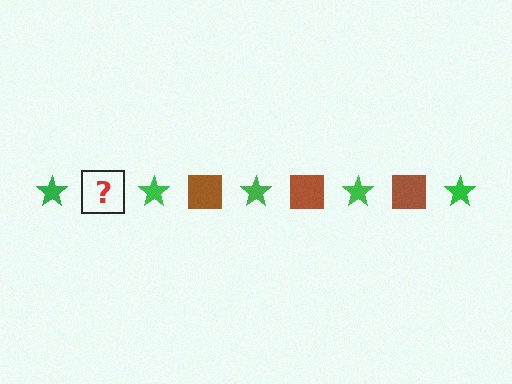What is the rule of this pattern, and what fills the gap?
The rule is that the pattern alternates between green star and brown square. The gap should be filled with a brown square.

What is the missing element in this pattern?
The missing element is a brown square.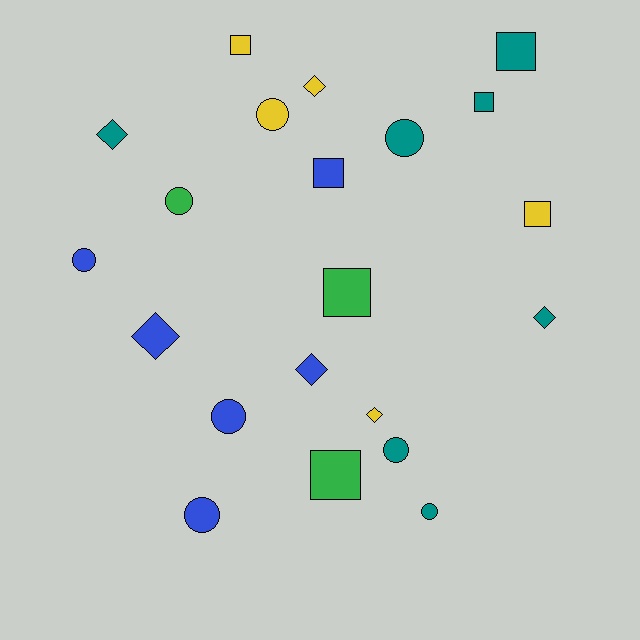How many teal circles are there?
There are 3 teal circles.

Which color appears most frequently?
Teal, with 7 objects.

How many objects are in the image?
There are 21 objects.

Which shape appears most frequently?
Circle, with 8 objects.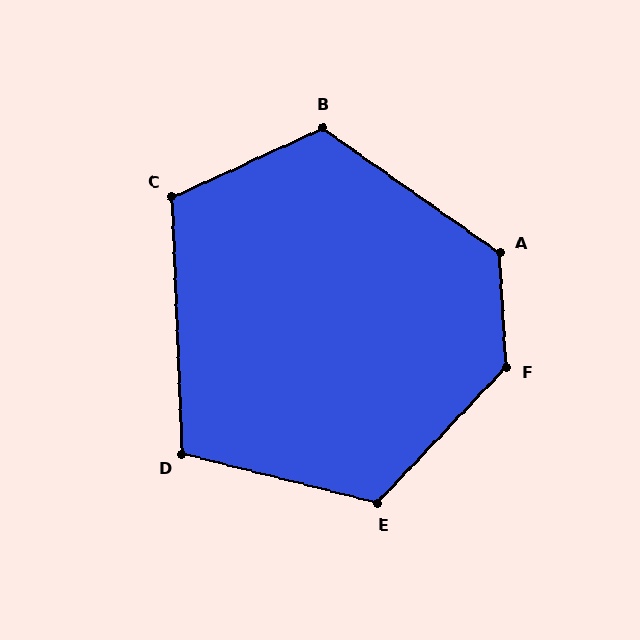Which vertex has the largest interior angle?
F, at approximately 133 degrees.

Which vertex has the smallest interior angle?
D, at approximately 107 degrees.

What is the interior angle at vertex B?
Approximately 120 degrees (obtuse).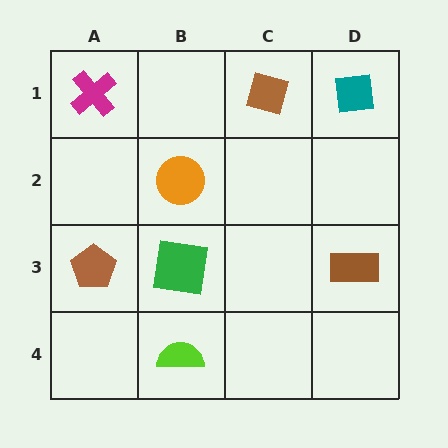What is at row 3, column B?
A green square.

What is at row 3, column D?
A brown rectangle.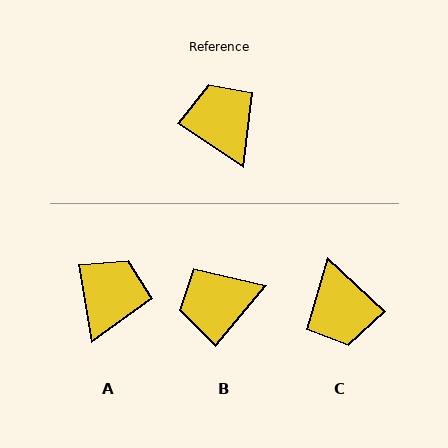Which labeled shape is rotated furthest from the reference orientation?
C, about 170 degrees away.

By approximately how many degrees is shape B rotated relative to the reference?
Approximately 83 degrees counter-clockwise.